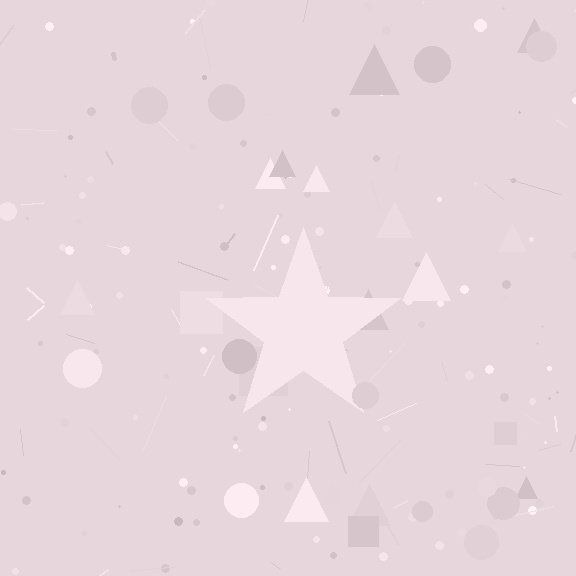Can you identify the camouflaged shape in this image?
The camouflaged shape is a star.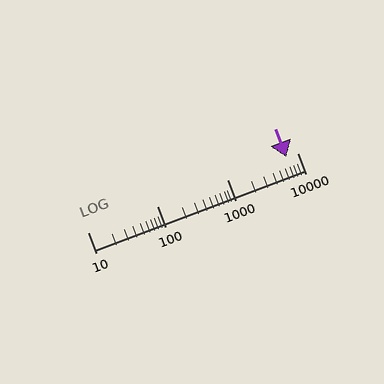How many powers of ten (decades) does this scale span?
The scale spans 3 decades, from 10 to 10000.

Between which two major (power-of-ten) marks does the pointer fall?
The pointer is between 1000 and 10000.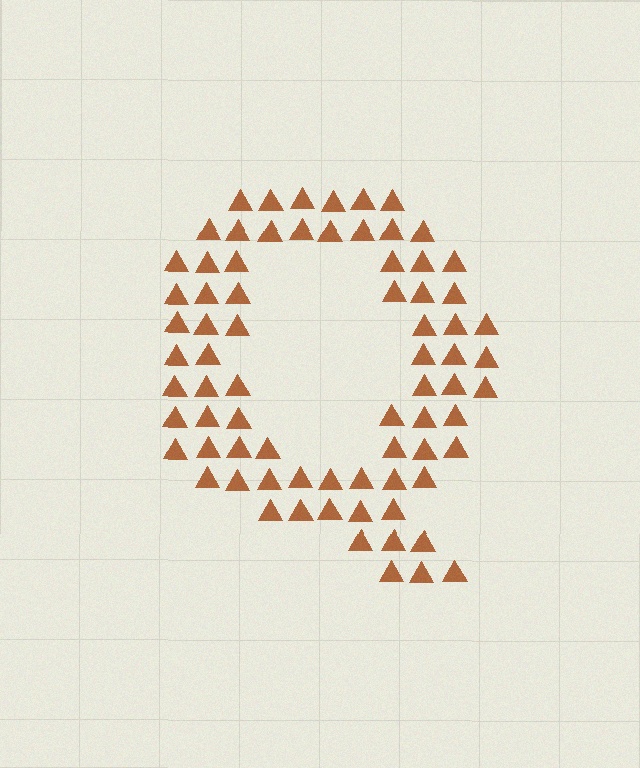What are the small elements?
The small elements are triangles.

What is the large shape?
The large shape is the letter Q.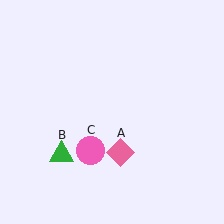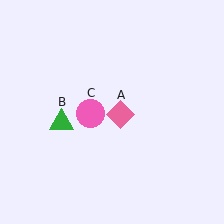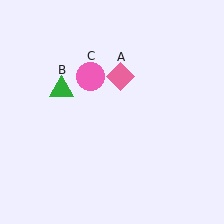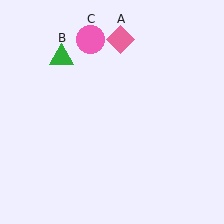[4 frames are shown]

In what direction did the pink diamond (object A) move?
The pink diamond (object A) moved up.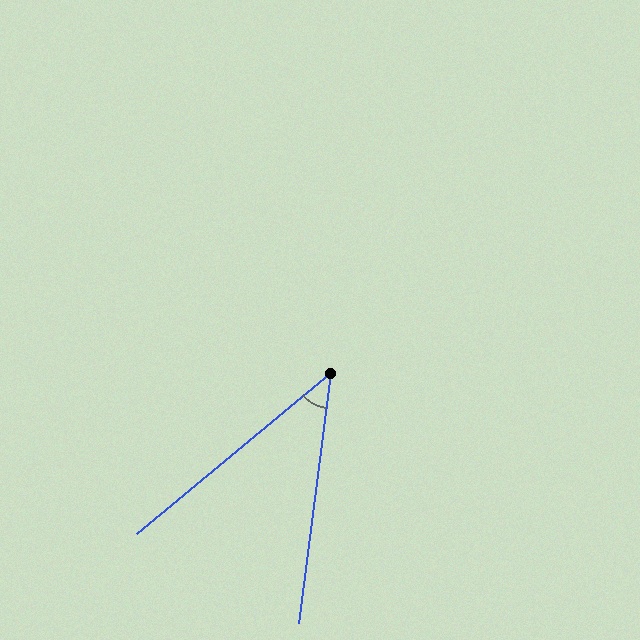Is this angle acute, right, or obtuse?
It is acute.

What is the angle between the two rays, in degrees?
Approximately 43 degrees.